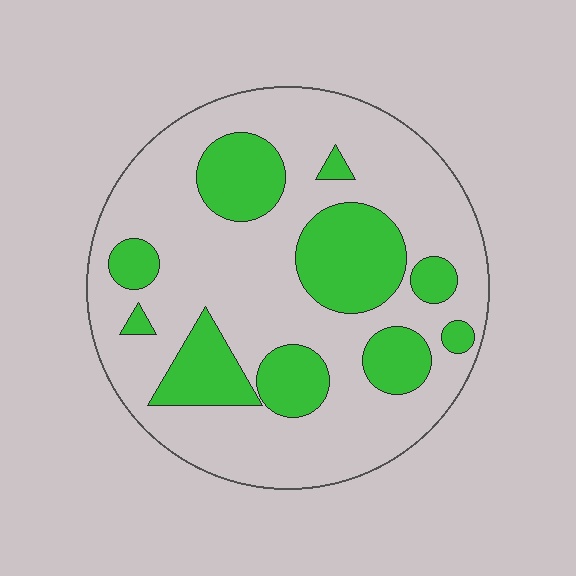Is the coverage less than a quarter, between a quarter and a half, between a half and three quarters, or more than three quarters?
Between a quarter and a half.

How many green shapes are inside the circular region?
10.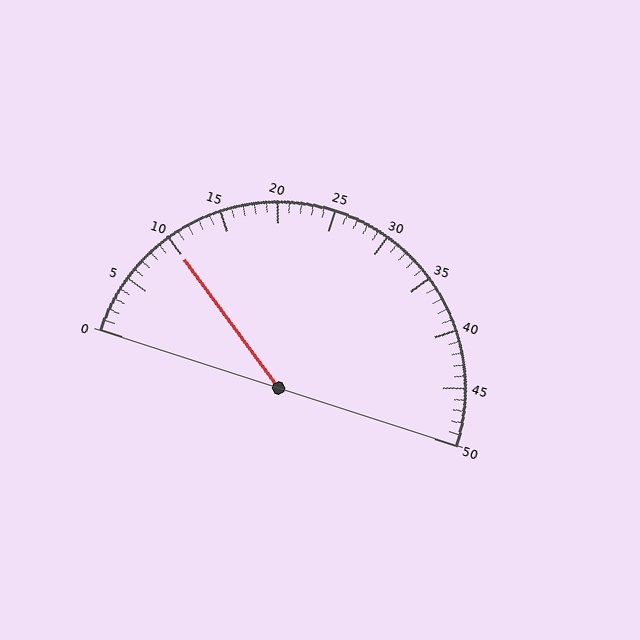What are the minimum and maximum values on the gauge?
The gauge ranges from 0 to 50.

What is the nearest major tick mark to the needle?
The nearest major tick mark is 10.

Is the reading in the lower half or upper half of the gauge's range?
The reading is in the lower half of the range (0 to 50).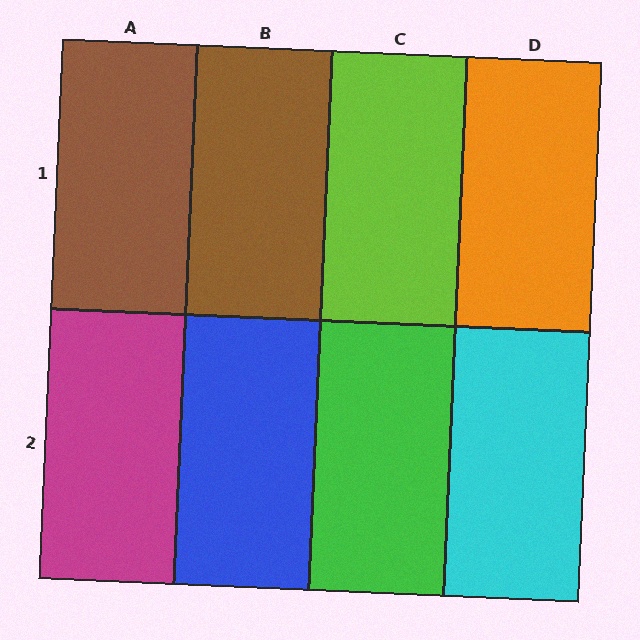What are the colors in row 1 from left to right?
Brown, brown, lime, orange.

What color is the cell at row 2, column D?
Cyan.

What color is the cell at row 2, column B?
Blue.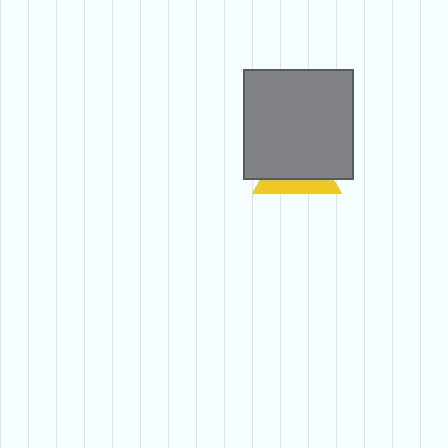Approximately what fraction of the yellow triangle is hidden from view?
Roughly 68% of the yellow triangle is hidden behind the gray square.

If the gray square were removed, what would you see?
You would see the complete yellow triangle.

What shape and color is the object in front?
The object in front is a gray square.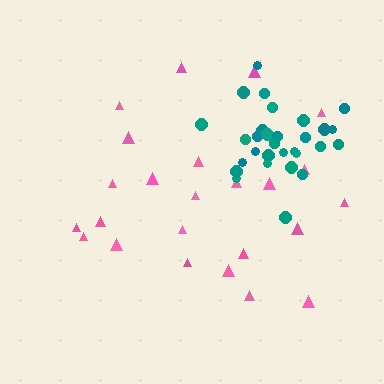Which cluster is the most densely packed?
Teal.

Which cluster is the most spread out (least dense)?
Pink.